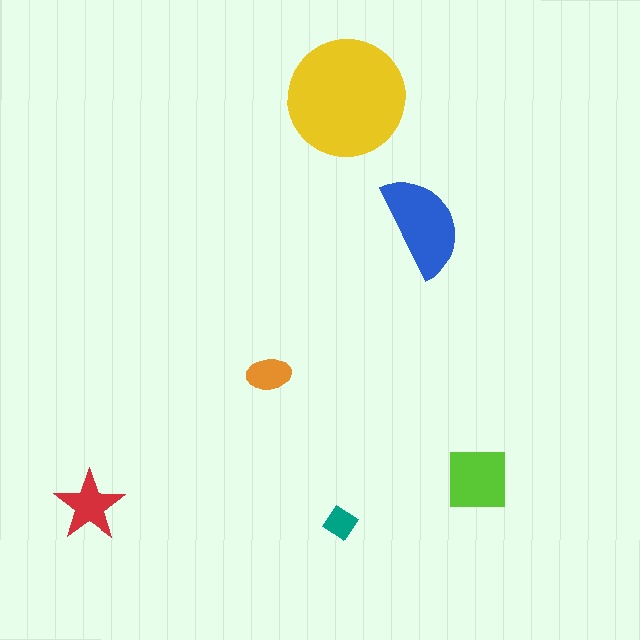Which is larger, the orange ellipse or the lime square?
The lime square.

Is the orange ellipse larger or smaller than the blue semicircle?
Smaller.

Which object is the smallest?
The teal diamond.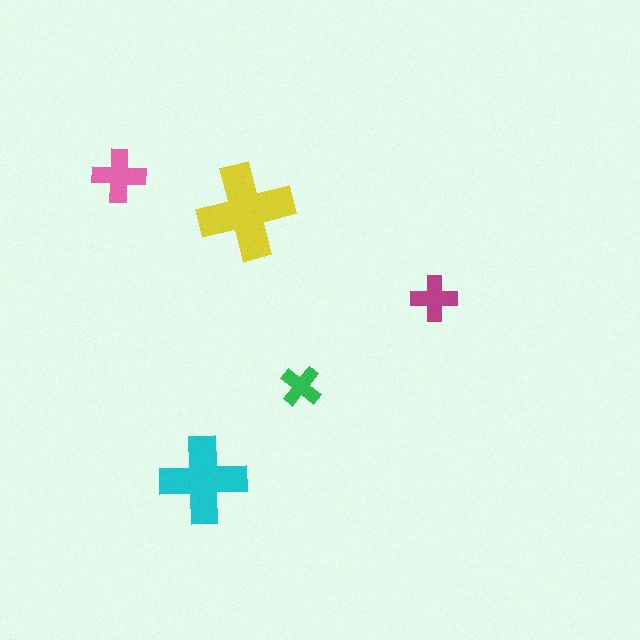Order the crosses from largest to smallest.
the yellow one, the cyan one, the pink one, the magenta one, the green one.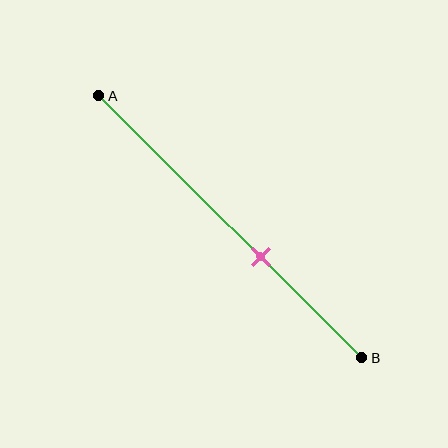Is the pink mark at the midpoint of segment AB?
No, the mark is at about 60% from A, not at the 50% midpoint.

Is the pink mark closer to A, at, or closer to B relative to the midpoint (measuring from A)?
The pink mark is closer to point B than the midpoint of segment AB.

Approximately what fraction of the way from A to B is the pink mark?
The pink mark is approximately 60% of the way from A to B.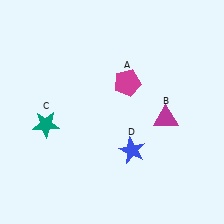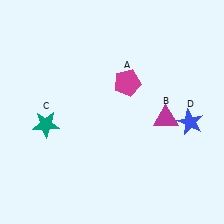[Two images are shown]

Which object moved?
The blue star (D) moved right.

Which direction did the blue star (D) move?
The blue star (D) moved right.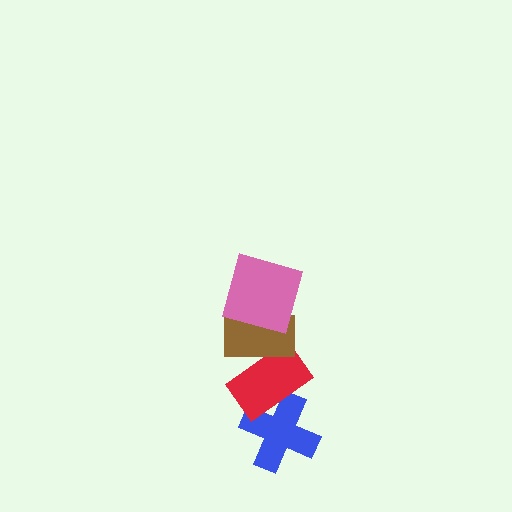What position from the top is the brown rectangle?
The brown rectangle is 2nd from the top.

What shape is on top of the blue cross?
The red rectangle is on top of the blue cross.